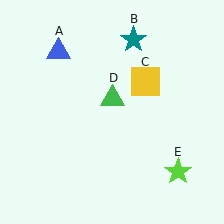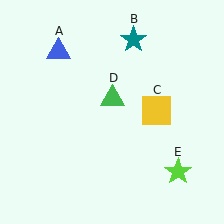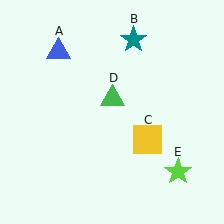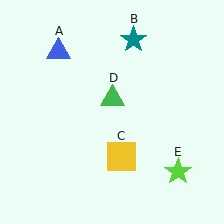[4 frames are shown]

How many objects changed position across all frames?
1 object changed position: yellow square (object C).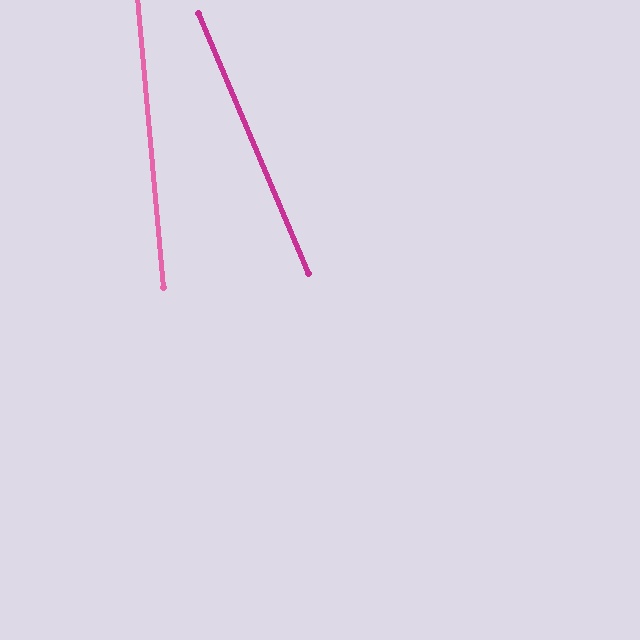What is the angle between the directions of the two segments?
Approximately 18 degrees.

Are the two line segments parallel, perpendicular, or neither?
Neither parallel nor perpendicular — they differ by about 18°.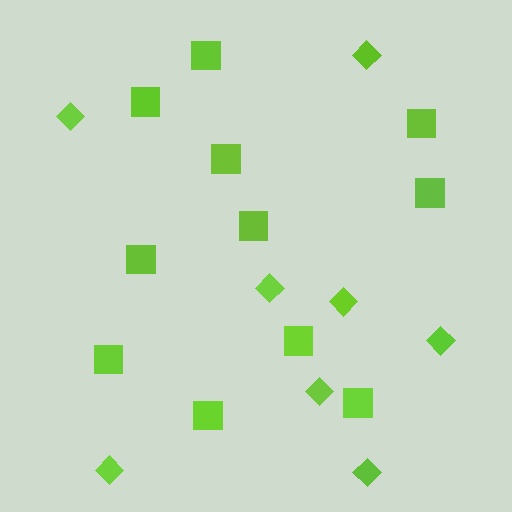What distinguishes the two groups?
There are 2 groups: one group of diamonds (8) and one group of squares (11).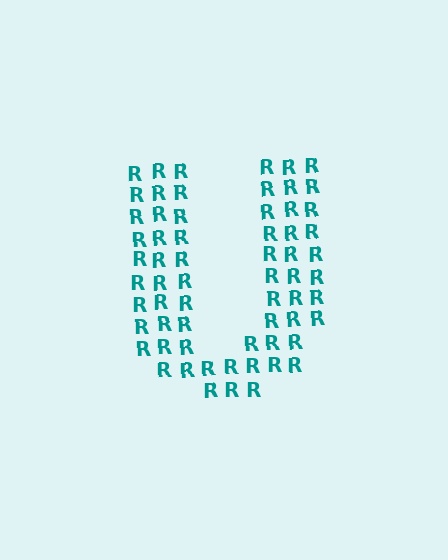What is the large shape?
The large shape is the letter U.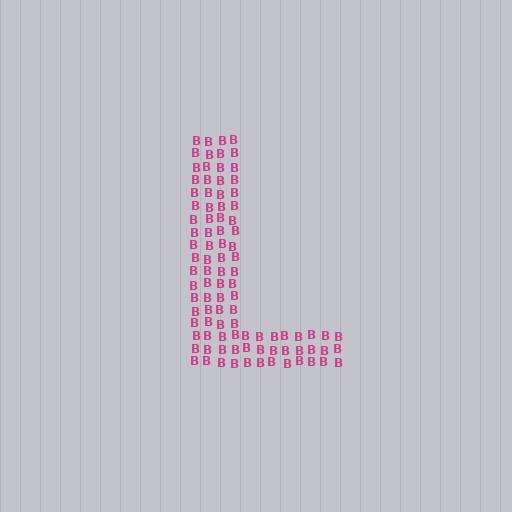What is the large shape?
The large shape is the letter L.